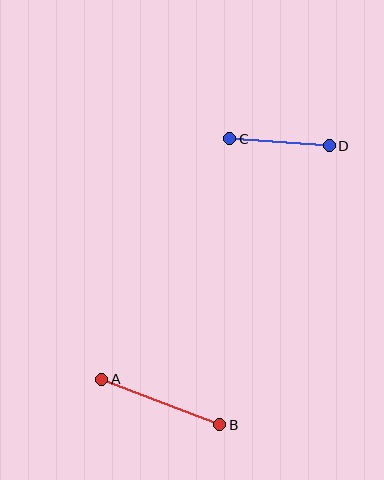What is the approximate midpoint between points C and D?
The midpoint is at approximately (280, 142) pixels.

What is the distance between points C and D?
The distance is approximately 100 pixels.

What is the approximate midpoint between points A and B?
The midpoint is at approximately (161, 402) pixels.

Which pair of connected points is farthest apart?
Points A and B are farthest apart.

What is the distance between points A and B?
The distance is approximately 126 pixels.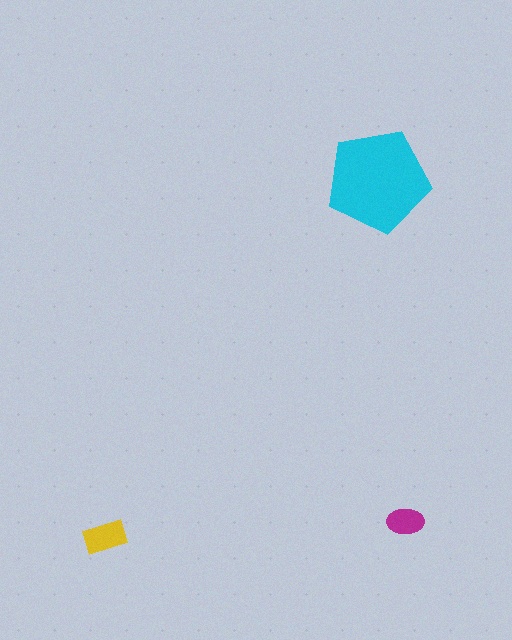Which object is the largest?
The cyan pentagon.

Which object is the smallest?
The magenta ellipse.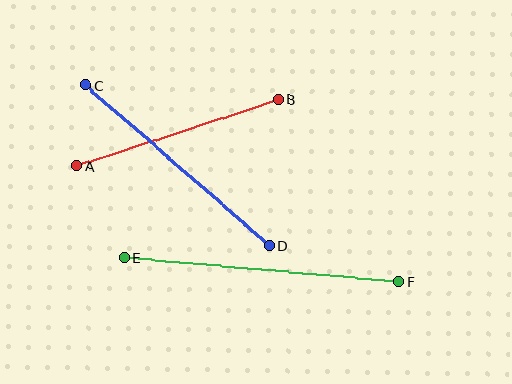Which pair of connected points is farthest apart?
Points E and F are farthest apart.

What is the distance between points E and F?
The distance is approximately 275 pixels.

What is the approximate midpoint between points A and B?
The midpoint is at approximately (178, 133) pixels.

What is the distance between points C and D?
The distance is approximately 244 pixels.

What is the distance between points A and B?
The distance is approximately 212 pixels.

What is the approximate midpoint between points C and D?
The midpoint is at approximately (177, 166) pixels.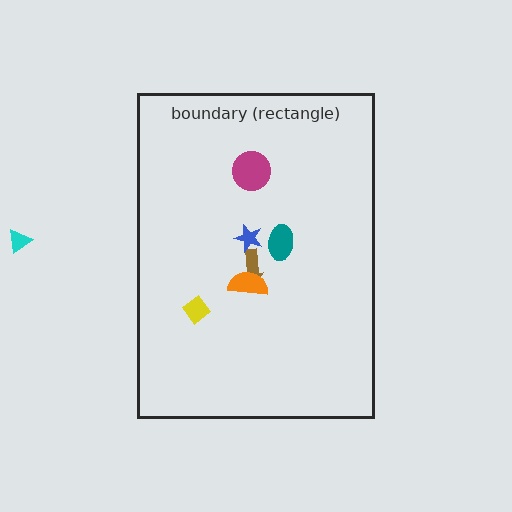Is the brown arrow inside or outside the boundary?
Inside.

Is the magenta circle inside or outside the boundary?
Inside.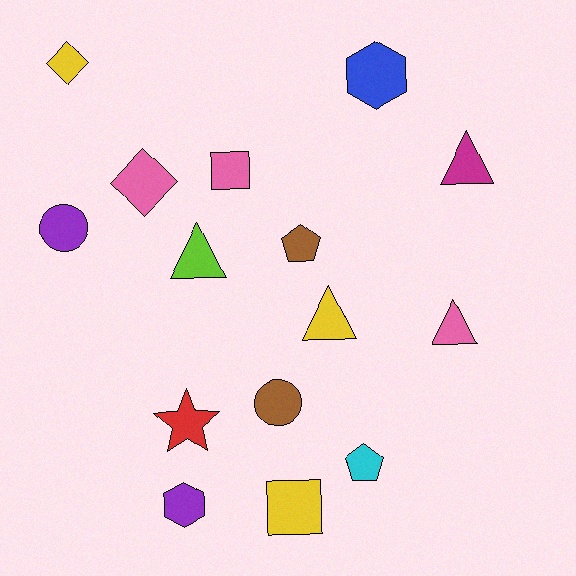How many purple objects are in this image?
There are 2 purple objects.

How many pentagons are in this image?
There are 2 pentagons.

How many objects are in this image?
There are 15 objects.